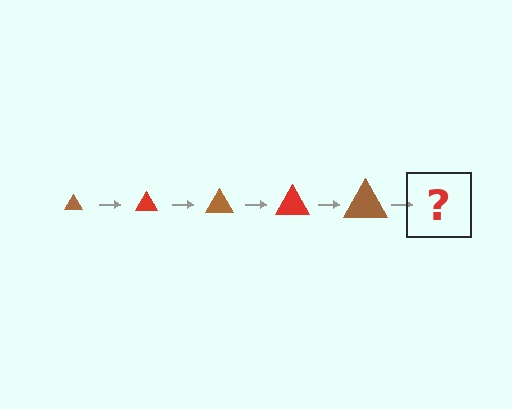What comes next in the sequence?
The next element should be a red triangle, larger than the previous one.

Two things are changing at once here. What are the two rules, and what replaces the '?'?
The two rules are that the triangle grows larger each step and the color cycles through brown and red. The '?' should be a red triangle, larger than the previous one.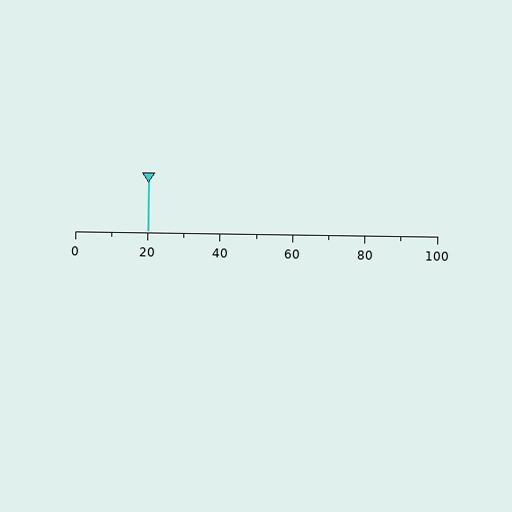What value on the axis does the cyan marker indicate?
The marker indicates approximately 20.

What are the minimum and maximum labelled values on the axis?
The axis runs from 0 to 100.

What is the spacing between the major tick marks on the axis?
The major ticks are spaced 20 apart.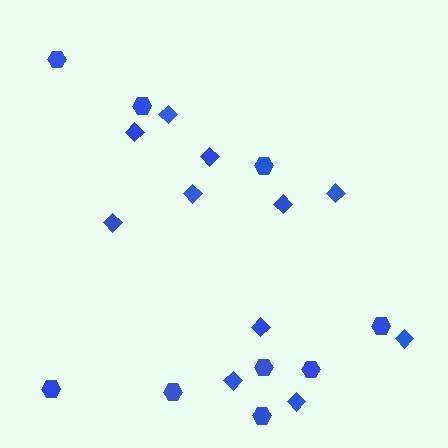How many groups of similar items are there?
There are 2 groups: one group of hexagons (9) and one group of diamonds (11).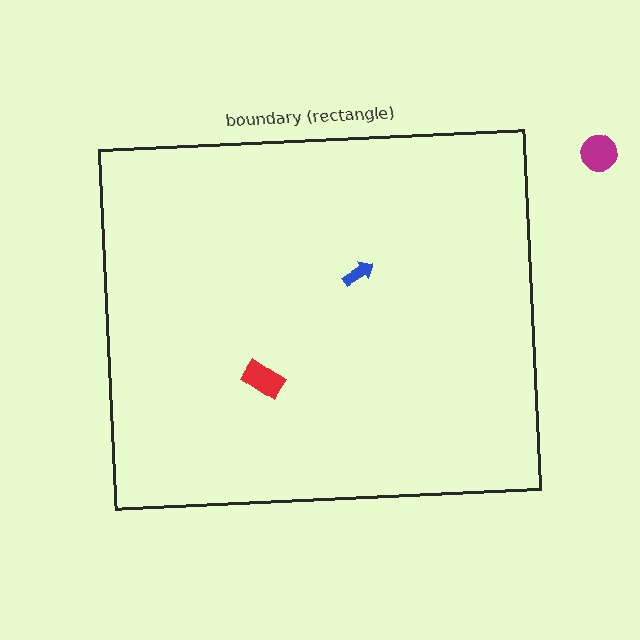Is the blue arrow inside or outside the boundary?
Inside.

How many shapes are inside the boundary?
2 inside, 1 outside.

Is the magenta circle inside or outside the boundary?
Outside.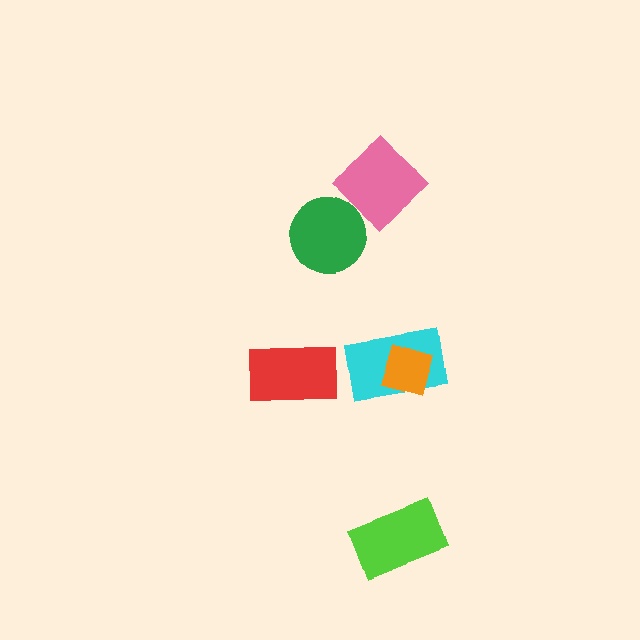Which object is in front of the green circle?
The pink diamond is in front of the green circle.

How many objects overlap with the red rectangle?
0 objects overlap with the red rectangle.